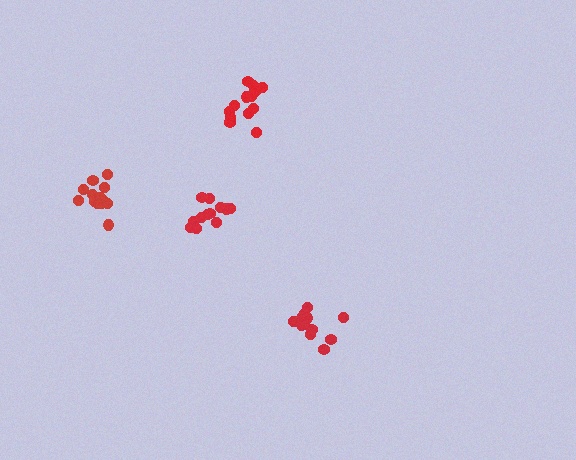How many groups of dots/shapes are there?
There are 4 groups.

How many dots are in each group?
Group 1: 14 dots, Group 2: 15 dots, Group 3: 14 dots, Group 4: 12 dots (55 total).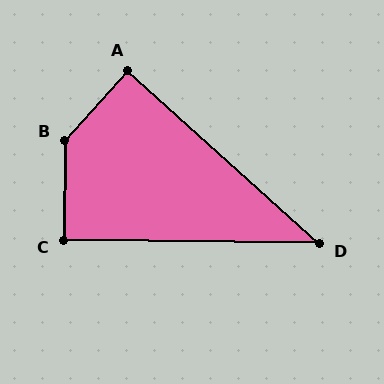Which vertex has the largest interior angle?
B, at approximately 139 degrees.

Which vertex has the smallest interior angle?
D, at approximately 41 degrees.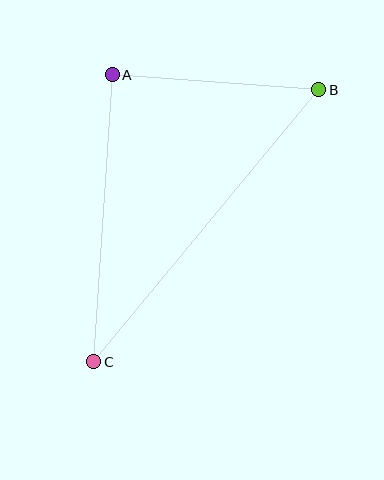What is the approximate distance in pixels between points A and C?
The distance between A and C is approximately 288 pixels.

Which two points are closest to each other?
Points A and B are closest to each other.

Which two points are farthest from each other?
Points B and C are farthest from each other.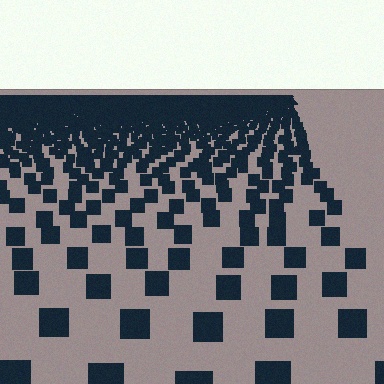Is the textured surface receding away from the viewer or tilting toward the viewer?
The surface is receding away from the viewer. Texture elements get smaller and denser toward the top.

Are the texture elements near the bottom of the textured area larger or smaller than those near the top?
Larger. Near the bottom, elements are closer to the viewer and appear at a bigger on-screen size.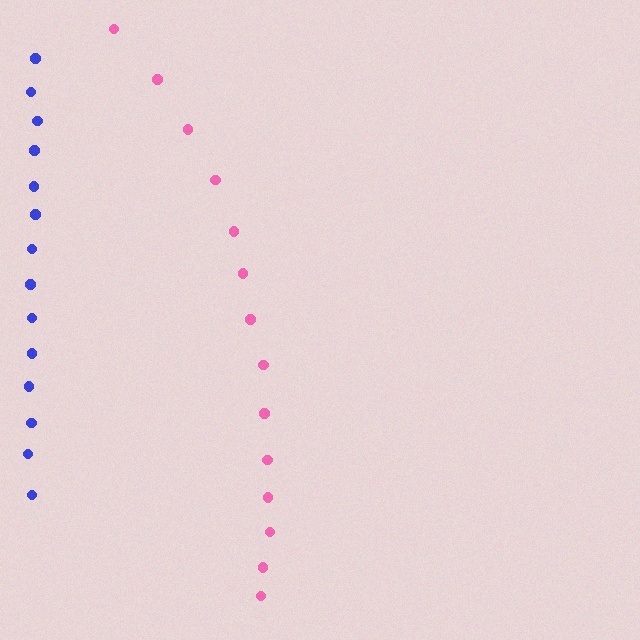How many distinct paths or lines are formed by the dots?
There are 2 distinct paths.